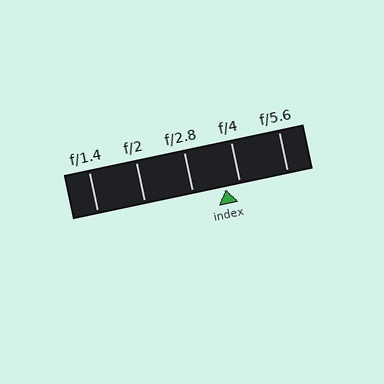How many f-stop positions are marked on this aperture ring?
There are 5 f-stop positions marked.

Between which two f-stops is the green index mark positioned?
The index mark is between f/2.8 and f/4.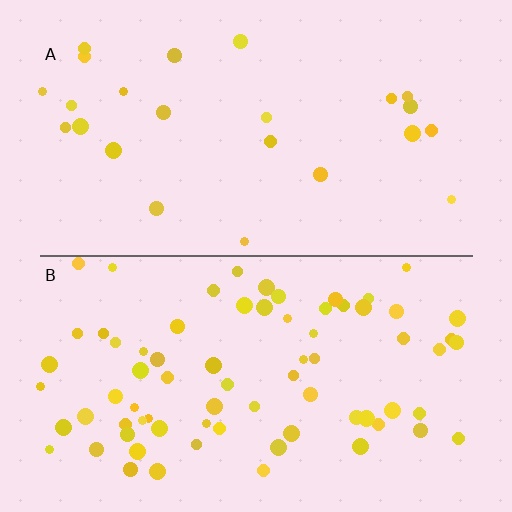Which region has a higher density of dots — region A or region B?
B (the bottom).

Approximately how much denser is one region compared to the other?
Approximately 3.1× — region B over region A.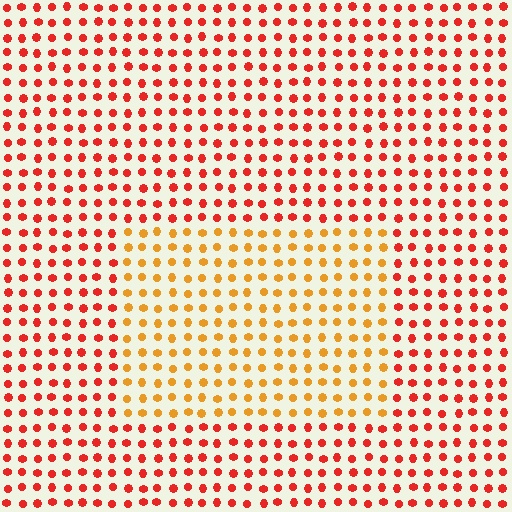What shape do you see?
I see a rectangle.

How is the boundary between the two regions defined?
The boundary is defined purely by a slight shift in hue (about 36 degrees). Spacing, size, and orientation are identical on both sides.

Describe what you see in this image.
The image is filled with small red elements in a uniform arrangement. A rectangle-shaped region is visible where the elements are tinted to a slightly different hue, forming a subtle color boundary.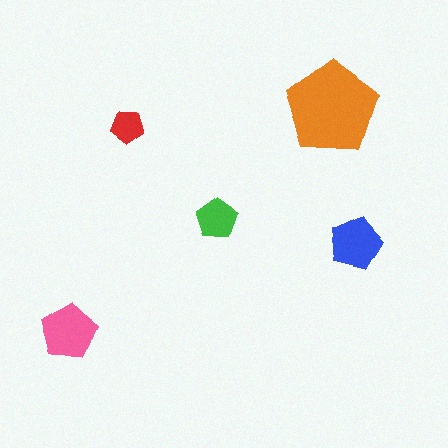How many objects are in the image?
There are 5 objects in the image.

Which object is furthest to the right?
The blue pentagon is rightmost.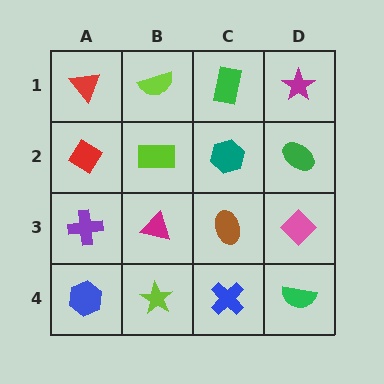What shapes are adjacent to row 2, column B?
A lime semicircle (row 1, column B), a magenta triangle (row 3, column B), a red diamond (row 2, column A), a teal hexagon (row 2, column C).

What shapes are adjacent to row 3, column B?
A lime rectangle (row 2, column B), a lime star (row 4, column B), a purple cross (row 3, column A), a brown ellipse (row 3, column C).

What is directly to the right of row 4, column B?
A blue cross.